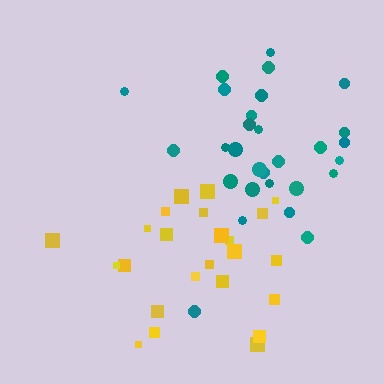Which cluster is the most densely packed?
Teal.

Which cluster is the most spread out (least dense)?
Yellow.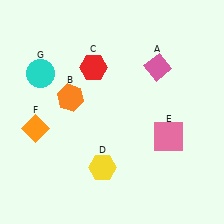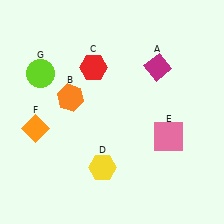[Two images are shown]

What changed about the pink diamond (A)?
In Image 1, A is pink. In Image 2, it changed to magenta.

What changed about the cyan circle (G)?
In Image 1, G is cyan. In Image 2, it changed to lime.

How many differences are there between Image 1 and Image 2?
There are 2 differences between the two images.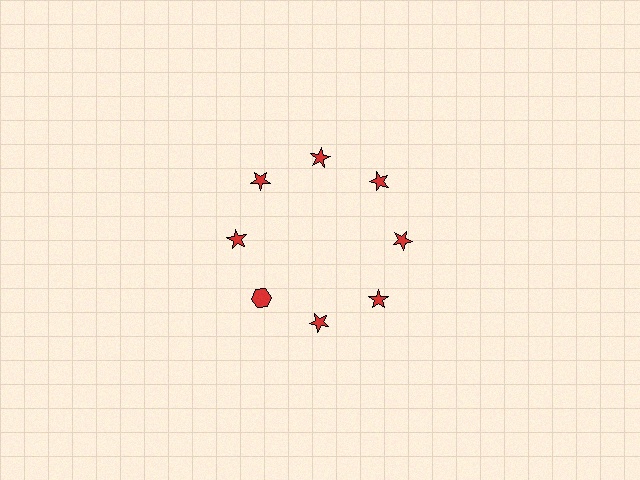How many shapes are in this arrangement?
There are 8 shapes arranged in a ring pattern.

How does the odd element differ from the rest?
It has a different shape: hexagon instead of star.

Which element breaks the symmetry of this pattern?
The red hexagon at roughly the 8 o'clock position breaks the symmetry. All other shapes are red stars.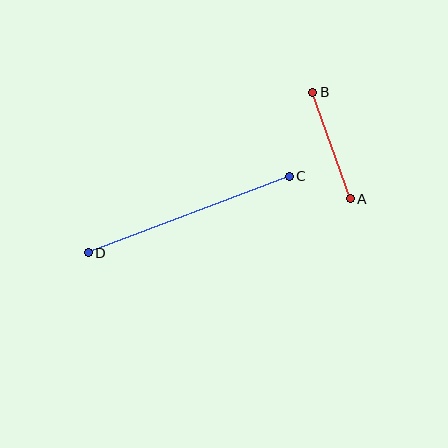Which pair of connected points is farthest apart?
Points C and D are farthest apart.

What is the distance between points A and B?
The distance is approximately 113 pixels.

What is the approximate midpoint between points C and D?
The midpoint is at approximately (189, 215) pixels.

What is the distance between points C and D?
The distance is approximately 215 pixels.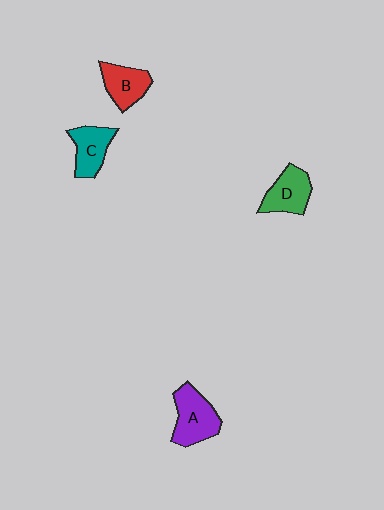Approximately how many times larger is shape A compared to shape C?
Approximately 1.3 times.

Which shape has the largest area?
Shape A (purple).